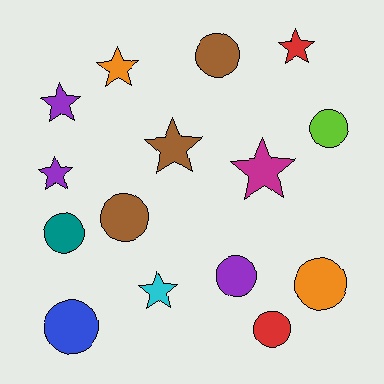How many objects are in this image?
There are 15 objects.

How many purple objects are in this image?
There are 3 purple objects.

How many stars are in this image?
There are 7 stars.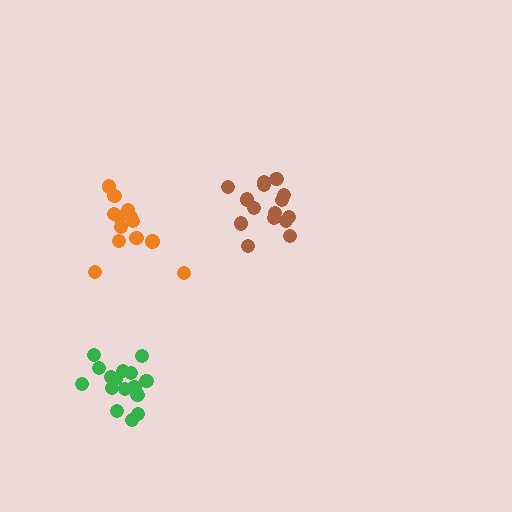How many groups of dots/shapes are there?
There are 3 groups.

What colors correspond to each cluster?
The clusters are colored: orange, brown, green.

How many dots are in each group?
Group 1: 13 dots, Group 2: 15 dots, Group 3: 16 dots (44 total).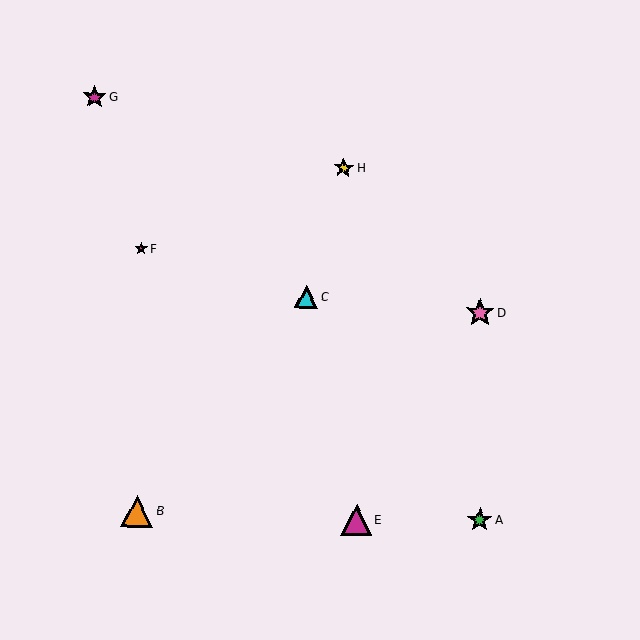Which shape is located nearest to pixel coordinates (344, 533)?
The magenta triangle (labeled E) at (356, 520) is nearest to that location.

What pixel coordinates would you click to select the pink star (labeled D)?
Click at (480, 313) to select the pink star D.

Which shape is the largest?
The orange triangle (labeled B) is the largest.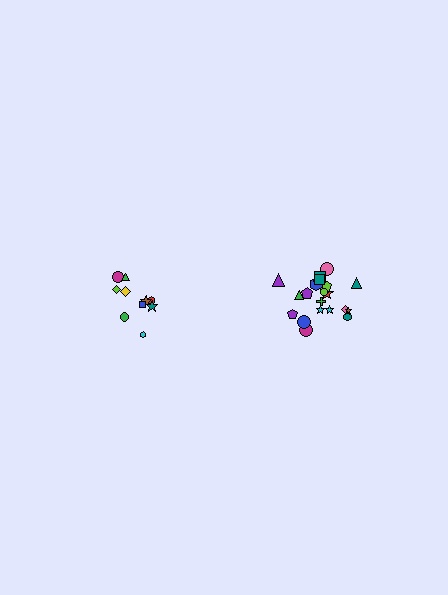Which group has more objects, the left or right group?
The right group.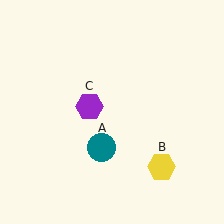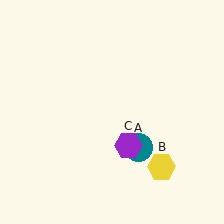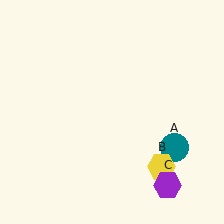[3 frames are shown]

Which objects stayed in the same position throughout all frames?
Yellow hexagon (object B) remained stationary.